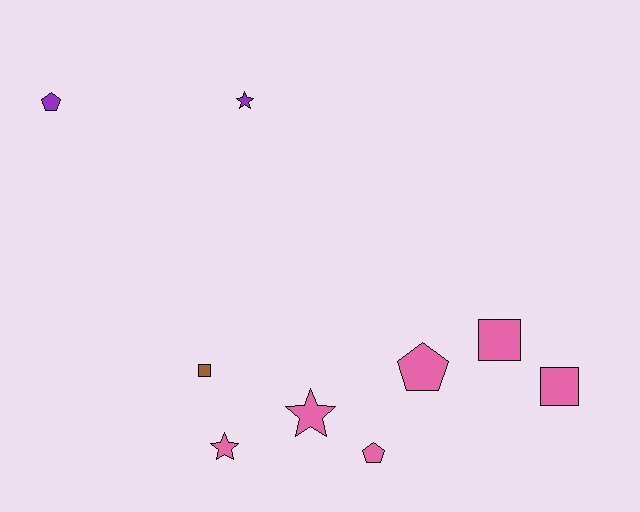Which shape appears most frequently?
Pentagon, with 3 objects.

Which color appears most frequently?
Pink, with 6 objects.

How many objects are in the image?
There are 9 objects.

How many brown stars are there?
There are no brown stars.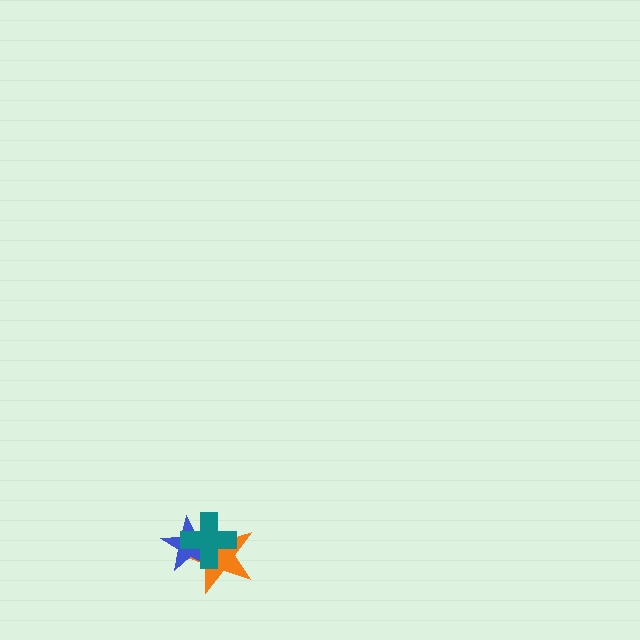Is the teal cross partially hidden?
No, no other shape covers it.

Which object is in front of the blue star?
The teal cross is in front of the blue star.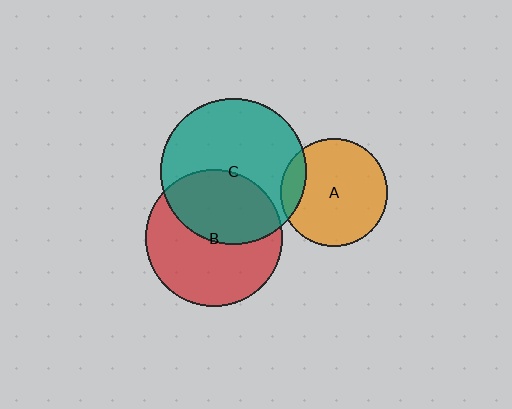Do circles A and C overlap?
Yes.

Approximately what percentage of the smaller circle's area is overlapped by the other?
Approximately 15%.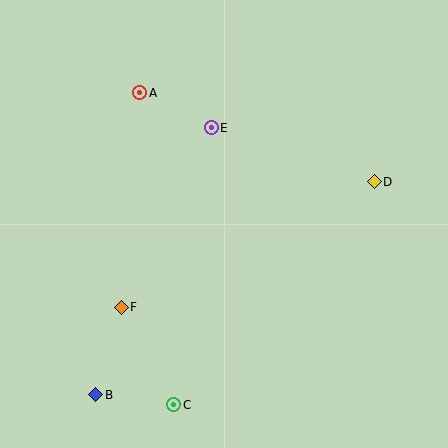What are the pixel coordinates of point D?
Point D is at (374, 182).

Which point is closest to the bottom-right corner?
Point D is closest to the bottom-right corner.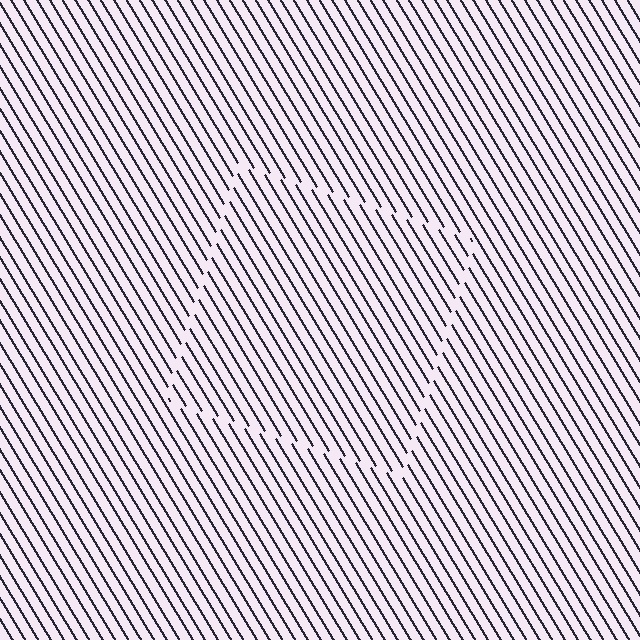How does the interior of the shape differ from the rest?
The interior of the shape contains the same grating, shifted by half a period — the contour is defined by the phase discontinuity where line-ends from the inner and outer gratings abut.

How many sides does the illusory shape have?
4 sides — the line-ends trace a square.